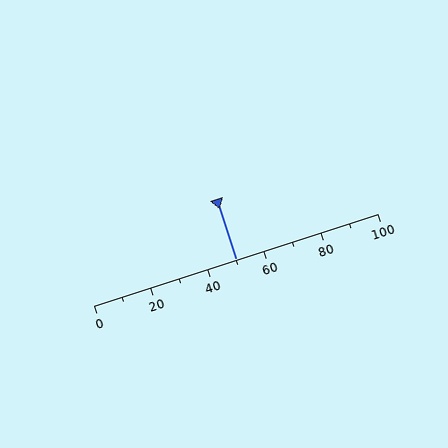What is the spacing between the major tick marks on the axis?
The major ticks are spaced 20 apart.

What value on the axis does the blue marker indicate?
The marker indicates approximately 50.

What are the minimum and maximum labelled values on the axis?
The axis runs from 0 to 100.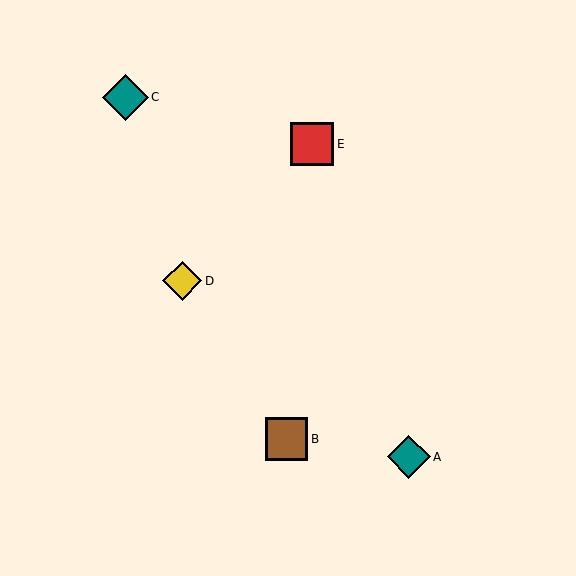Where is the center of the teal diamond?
The center of the teal diamond is at (409, 457).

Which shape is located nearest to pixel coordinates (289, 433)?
The brown square (labeled B) at (287, 439) is nearest to that location.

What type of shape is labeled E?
Shape E is a red square.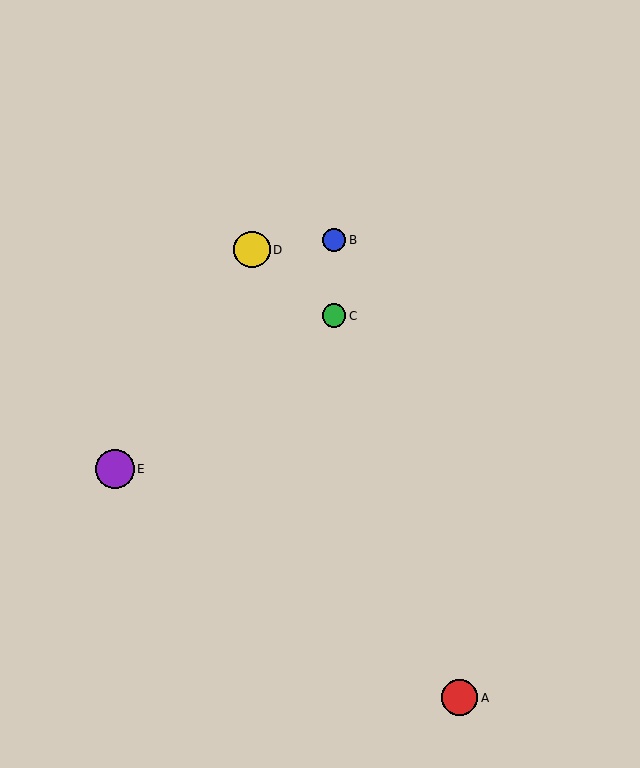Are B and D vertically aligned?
No, B is at x≈334 and D is at x≈252.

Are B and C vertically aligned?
Yes, both are at x≈334.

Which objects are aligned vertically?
Objects B, C are aligned vertically.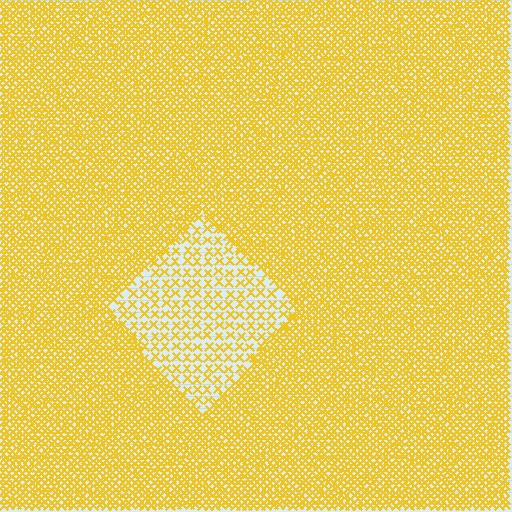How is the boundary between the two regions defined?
The boundary is defined by a change in element density (approximately 2.7x ratio). All elements are the same color, size, and shape.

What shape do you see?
I see a diamond.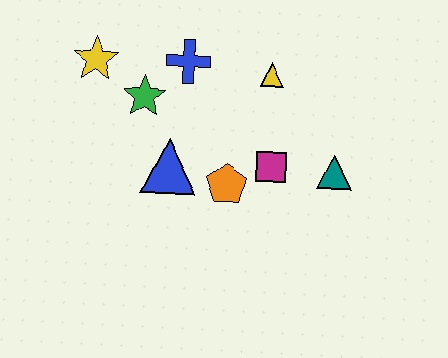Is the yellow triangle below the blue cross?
Yes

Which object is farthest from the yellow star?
The teal triangle is farthest from the yellow star.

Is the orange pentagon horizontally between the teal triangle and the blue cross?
Yes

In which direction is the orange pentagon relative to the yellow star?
The orange pentagon is to the right of the yellow star.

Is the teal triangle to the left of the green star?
No